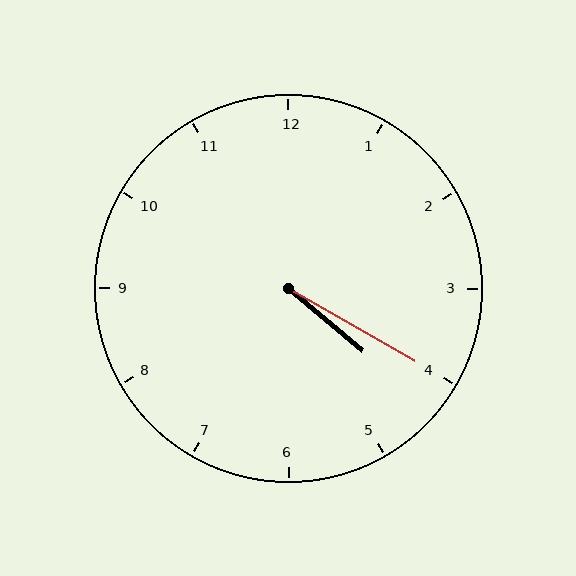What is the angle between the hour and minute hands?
Approximately 10 degrees.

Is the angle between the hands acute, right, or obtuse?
It is acute.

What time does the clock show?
4:20.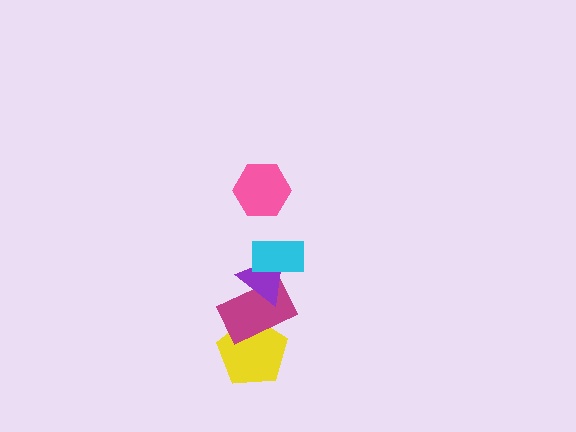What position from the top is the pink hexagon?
The pink hexagon is 1st from the top.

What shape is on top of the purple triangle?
The cyan rectangle is on top of the purple triangle.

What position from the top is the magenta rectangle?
The magenta rectangle is 4th from the top.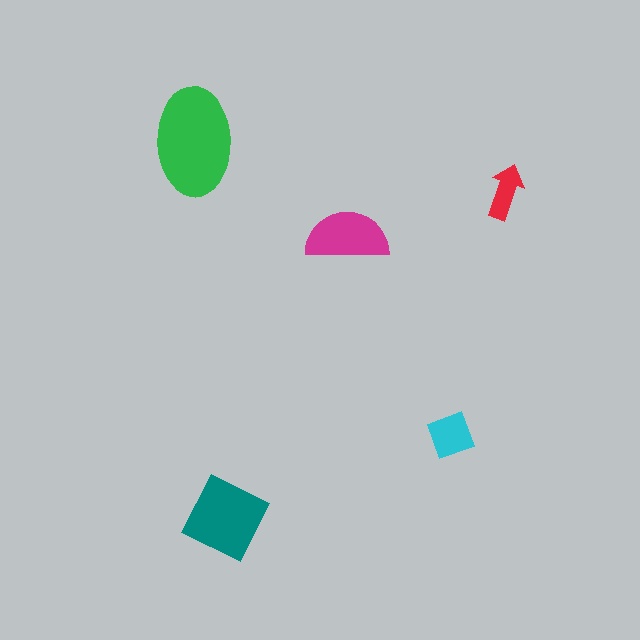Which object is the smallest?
The red arrow.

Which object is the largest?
The green ellipse.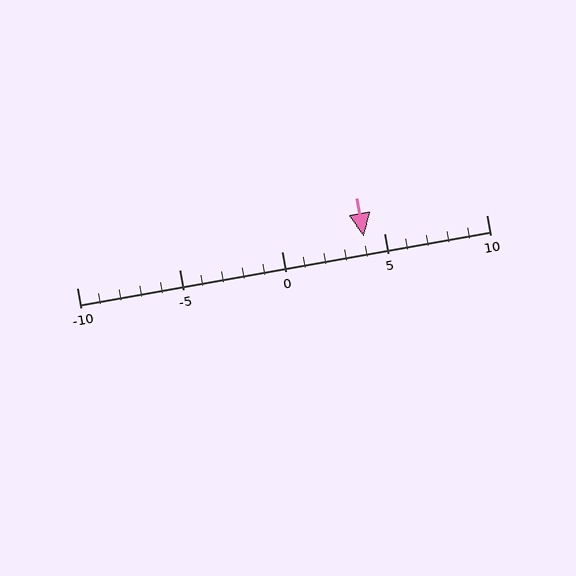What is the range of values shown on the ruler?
The ruler shows values from -10 to 10.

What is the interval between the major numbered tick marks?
The major tick marks are spaced 5 units apart.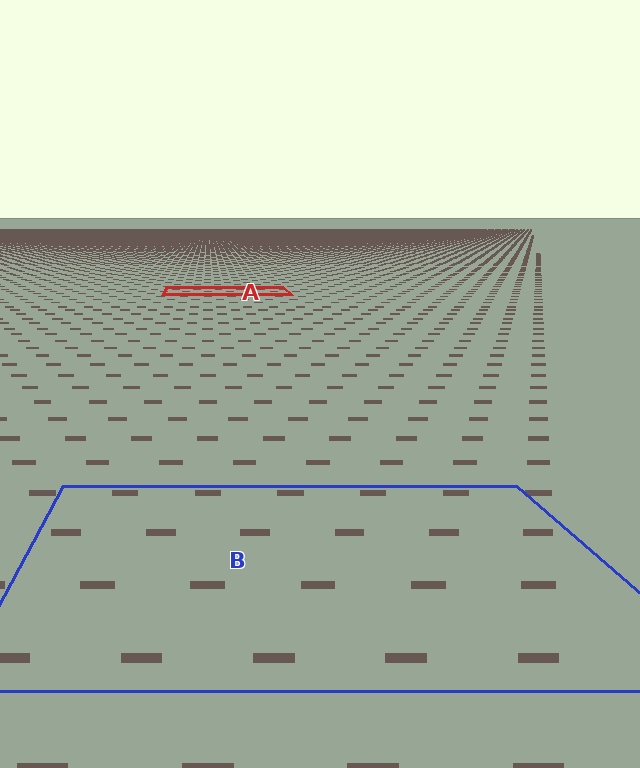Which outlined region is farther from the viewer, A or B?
Region A is farther from the viewer — the texture elements inside it appear smaller and more densely packed.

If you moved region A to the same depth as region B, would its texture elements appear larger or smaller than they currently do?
They would appear larger. At a closer depth, the same texture elements are projected at a bigger on-screen size.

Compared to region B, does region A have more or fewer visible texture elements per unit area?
Region A has more texture elements per unit area — they are packed more densely because it is farther away.